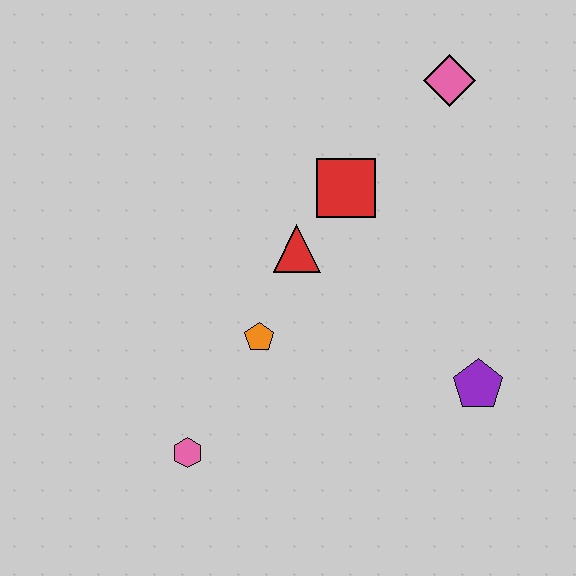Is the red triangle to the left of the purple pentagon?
Yes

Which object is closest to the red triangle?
The red square is closest to the red triangle.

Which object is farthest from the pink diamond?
The pink hexagon is farthest from the pink diamond.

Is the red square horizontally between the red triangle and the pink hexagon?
No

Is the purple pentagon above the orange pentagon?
No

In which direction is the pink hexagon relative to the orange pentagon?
The pink hexagon is below the orange pentagon.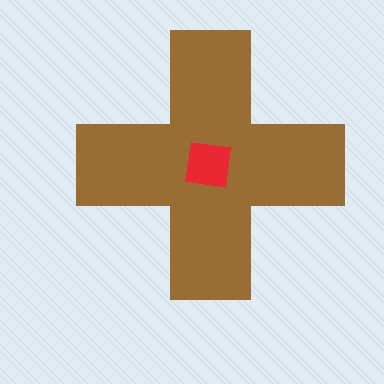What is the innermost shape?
The red square.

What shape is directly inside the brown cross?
The red square.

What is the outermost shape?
The brown cross.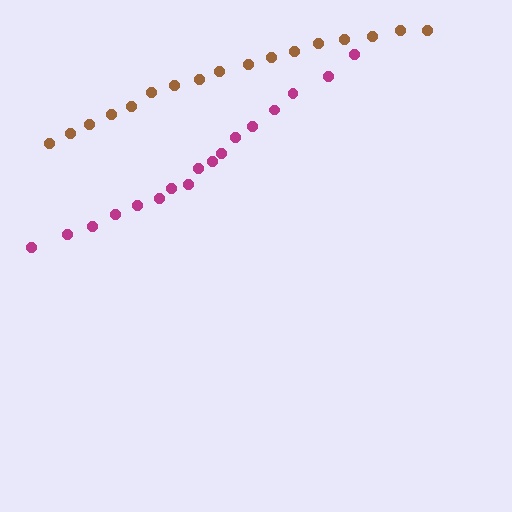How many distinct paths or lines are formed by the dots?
There are 2 distinct paths.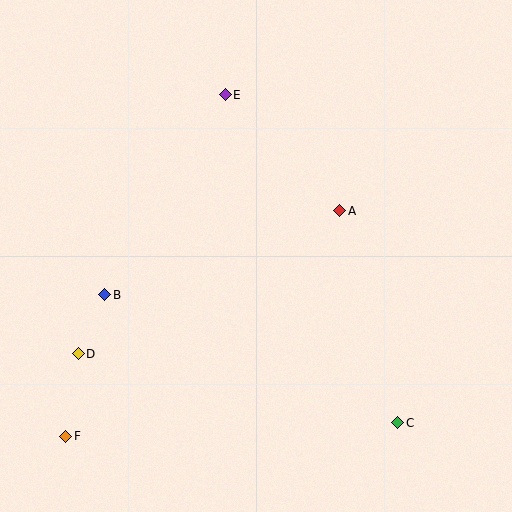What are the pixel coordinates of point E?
Point E is at (225, 95).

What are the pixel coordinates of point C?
Point C is at (398, 423).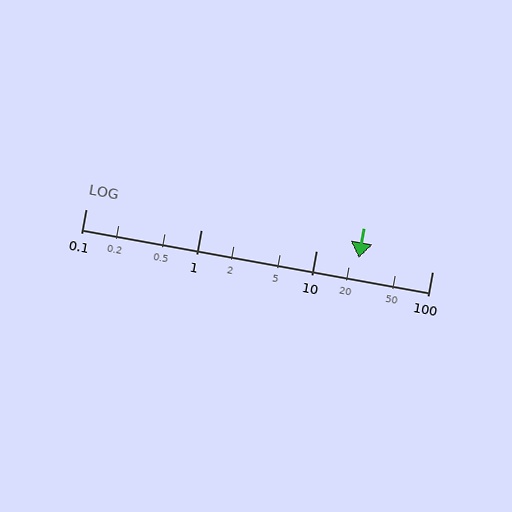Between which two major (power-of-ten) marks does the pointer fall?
The pointer is between 10 and 100.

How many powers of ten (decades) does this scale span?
The scale spans 3 decades, from 0.1 to 100.